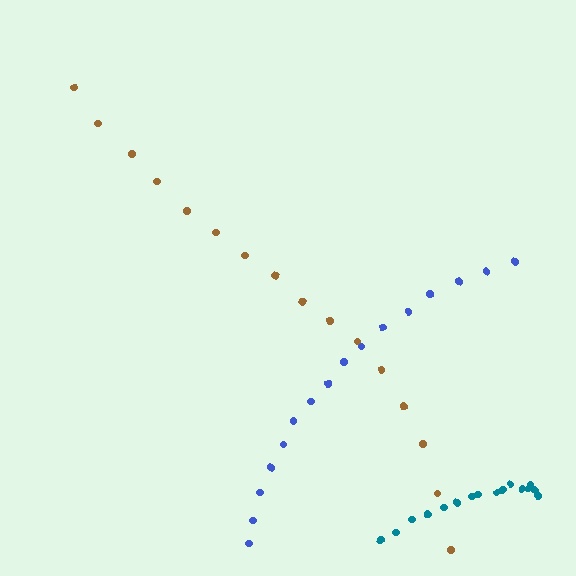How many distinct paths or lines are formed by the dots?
There are 3 distinct paths.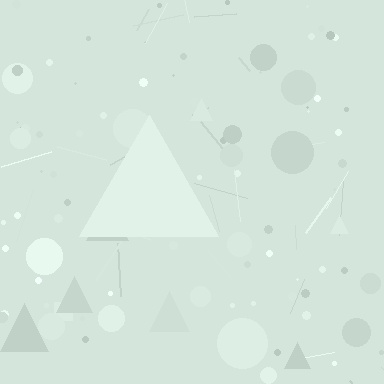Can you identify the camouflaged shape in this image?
The camouflaged shape is a triangle.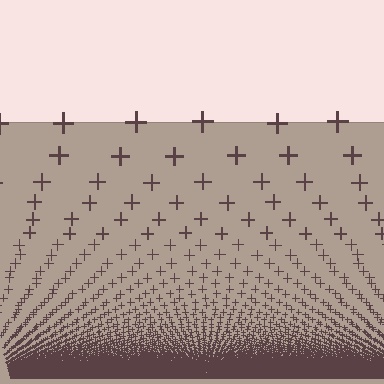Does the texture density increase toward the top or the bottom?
Density increases toward the bottom.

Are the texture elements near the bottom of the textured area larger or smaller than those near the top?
Smaller. The gradient is inverted — elements near the bottom are smaller and denser.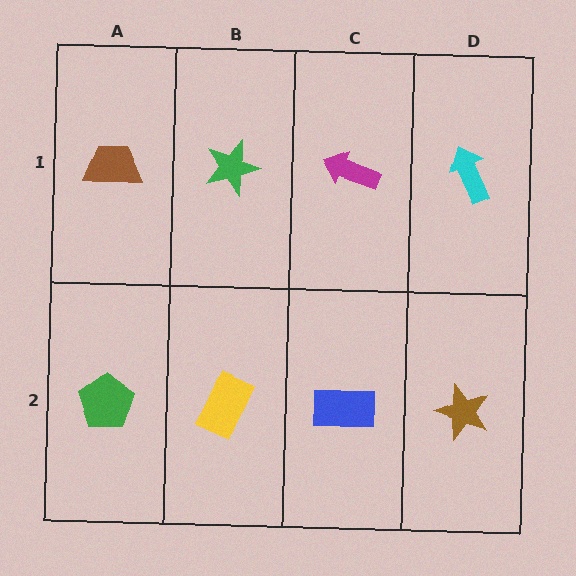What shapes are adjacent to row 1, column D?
A brown star (row 2, column D), a magenta arrow (row 1, column C).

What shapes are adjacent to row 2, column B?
A green star (row 1, column B), a green pentagon (row 2, column A), a blue rectangle (row 2, column C).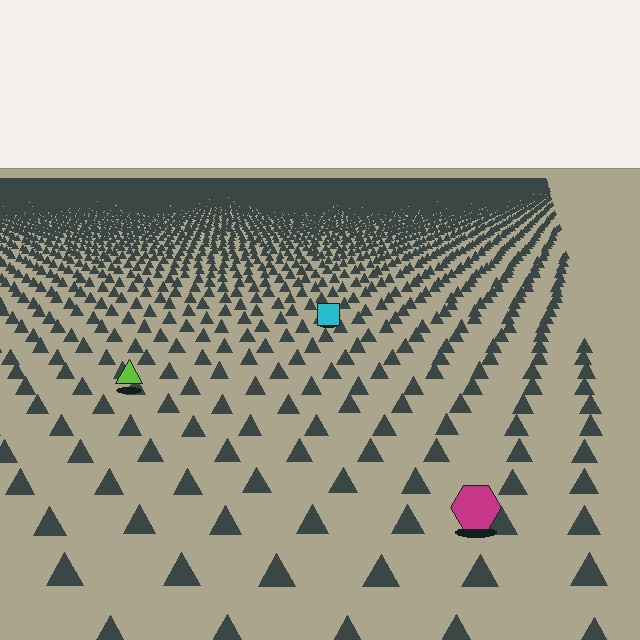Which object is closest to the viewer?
The magenta hexagon is closest. The texture marks near it are larger and more spread out.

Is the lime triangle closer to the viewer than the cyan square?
Yes. The lime triangle is closer — you can tell from the texture gradient: the ground texture is coarser near it.